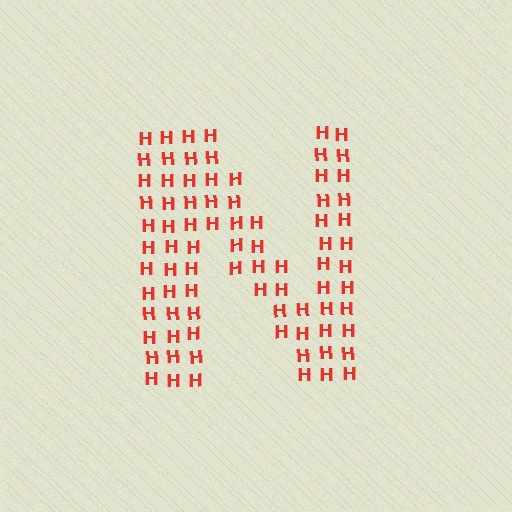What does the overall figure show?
The overall figure shows the letter N.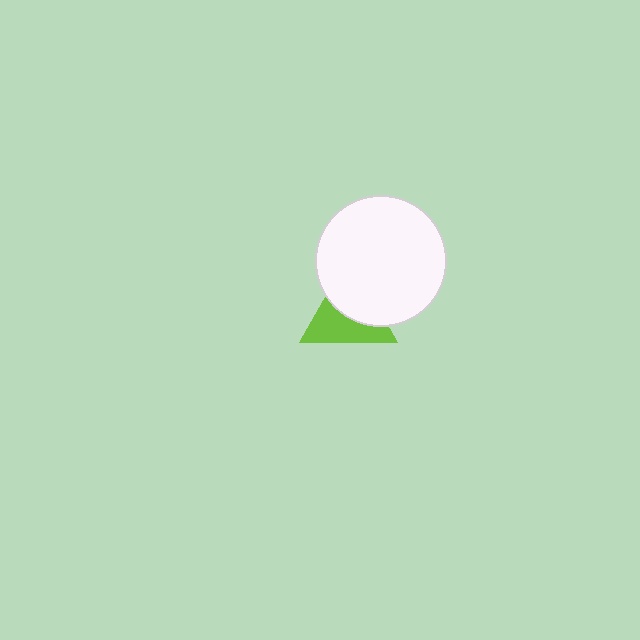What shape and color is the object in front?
The object in front is a white circle.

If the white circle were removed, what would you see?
You would see the complete lime triangle.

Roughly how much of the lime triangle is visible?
About half of it is visible (roughly 52%).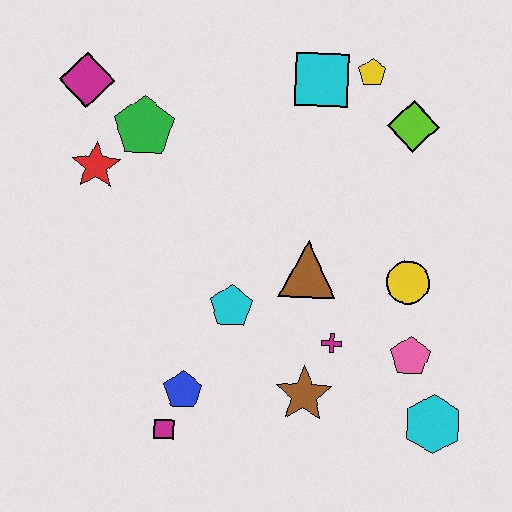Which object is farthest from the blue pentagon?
The yellow pentagon is farthest from the blue pentagon.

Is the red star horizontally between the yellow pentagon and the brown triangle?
No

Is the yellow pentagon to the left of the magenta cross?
No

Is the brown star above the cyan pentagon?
No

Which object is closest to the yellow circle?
The pink pentagon is closest to the yellow circle.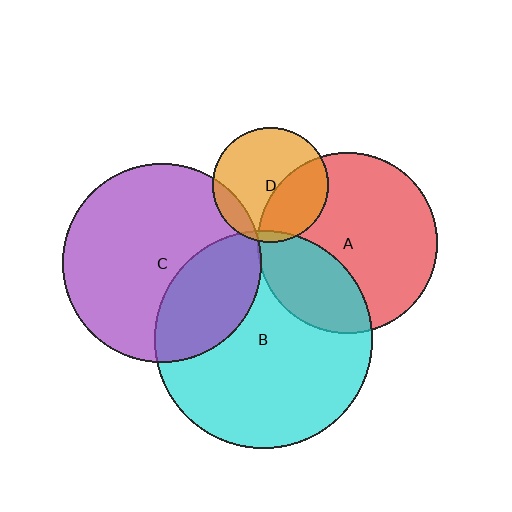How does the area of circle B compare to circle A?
Approximately 1.5 times.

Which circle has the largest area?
Circle B (cyan).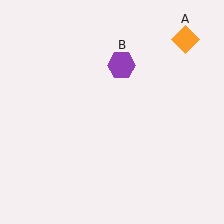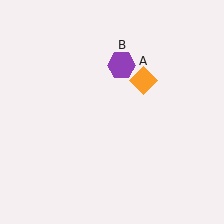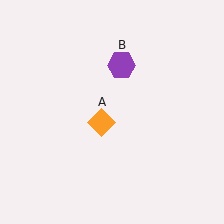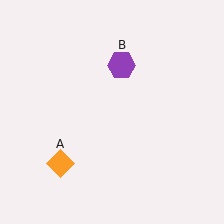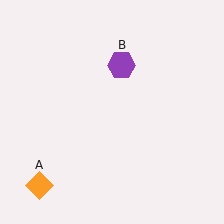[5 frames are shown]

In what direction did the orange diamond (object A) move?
The orange diamond (object A) moved down and to the left.